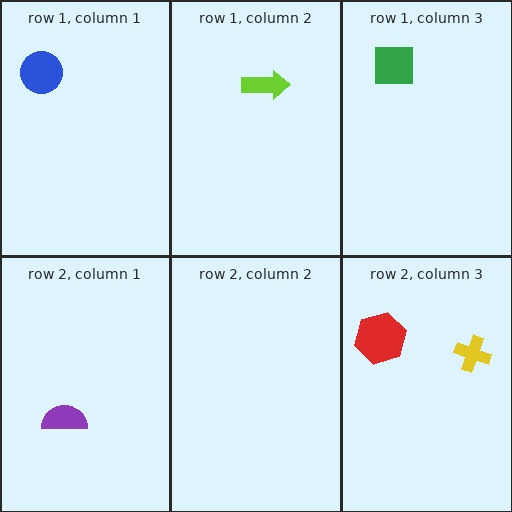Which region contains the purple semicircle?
The row 2, column 1 region.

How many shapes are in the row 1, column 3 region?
1.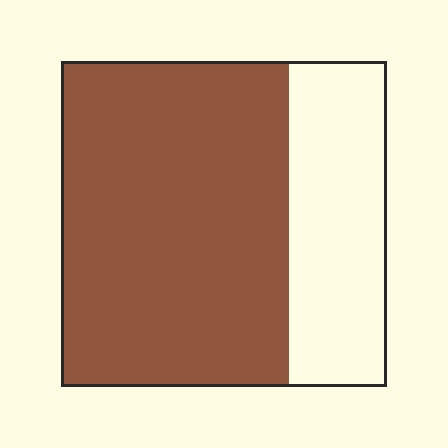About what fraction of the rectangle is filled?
About two thirds (2/3).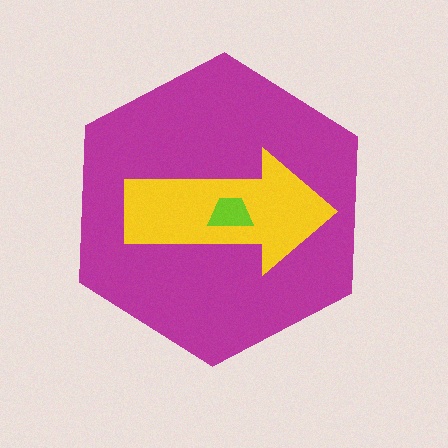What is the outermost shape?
The magenta hexagon.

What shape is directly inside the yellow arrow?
The lime trapezoid.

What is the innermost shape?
The lime trapezoid.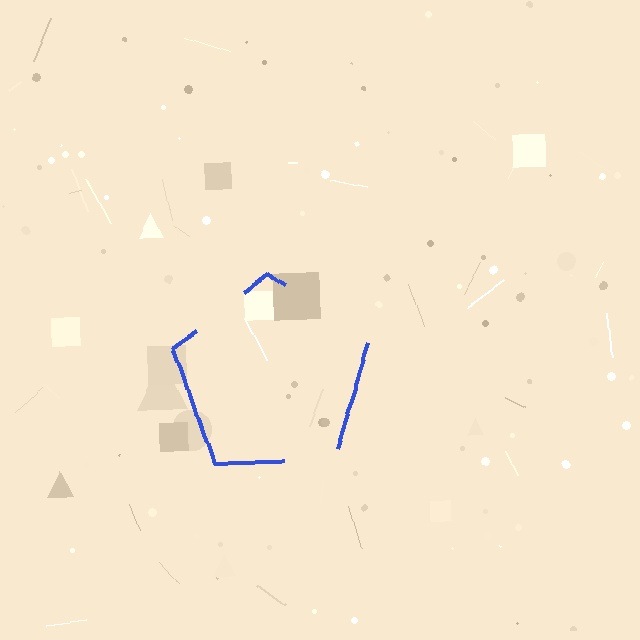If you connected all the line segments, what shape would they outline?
They would outline a pentagon.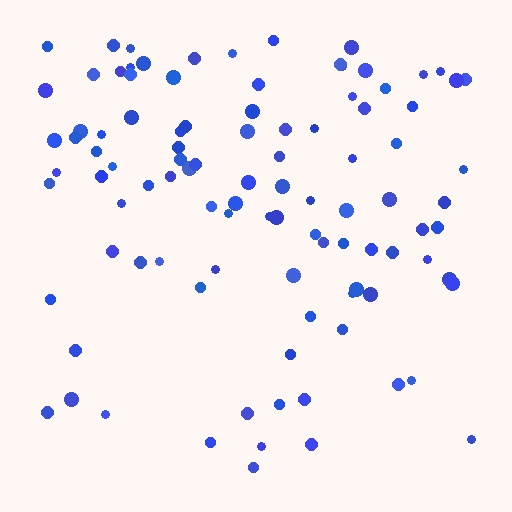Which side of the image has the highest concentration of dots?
The top.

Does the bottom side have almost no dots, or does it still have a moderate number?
Still a moderate number, just noticeably fewer than the top.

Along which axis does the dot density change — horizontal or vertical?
Vertical.